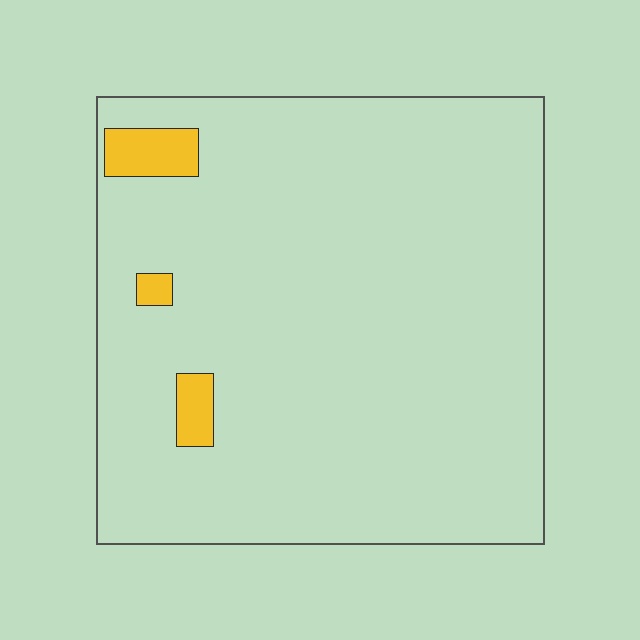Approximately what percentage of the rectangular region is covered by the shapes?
Approximately 5%.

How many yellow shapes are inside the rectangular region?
3.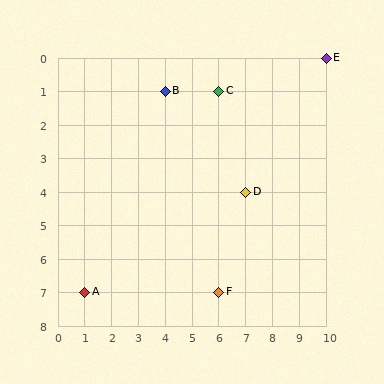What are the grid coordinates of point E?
Point E is at grid coordinates (10, 0).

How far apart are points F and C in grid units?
Points F and C are 6 rows apart.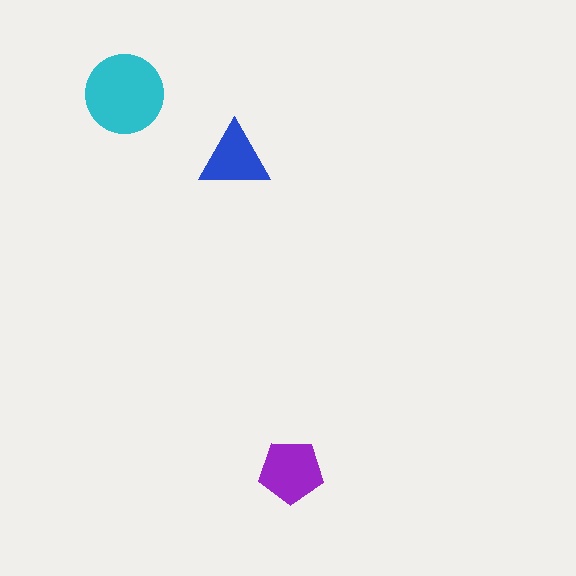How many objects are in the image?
There are 3 objects in the image.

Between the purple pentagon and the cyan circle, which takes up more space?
The cyan circle.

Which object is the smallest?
The blue triangle.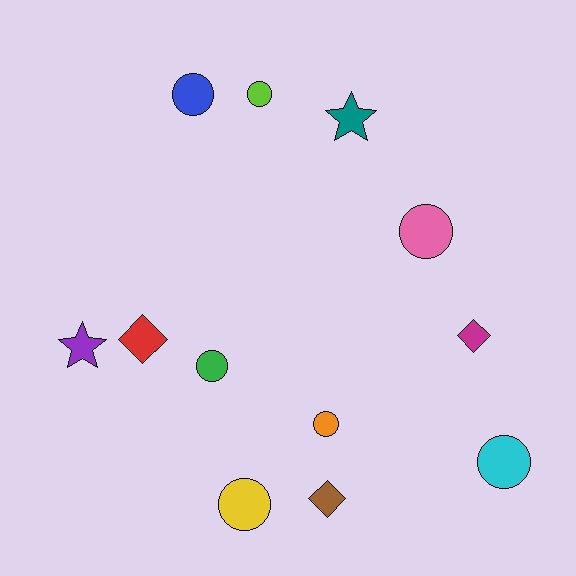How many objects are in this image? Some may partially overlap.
There are 12 objects.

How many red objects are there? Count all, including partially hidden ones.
There is 1 red object.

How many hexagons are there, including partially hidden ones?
There are no hexagons.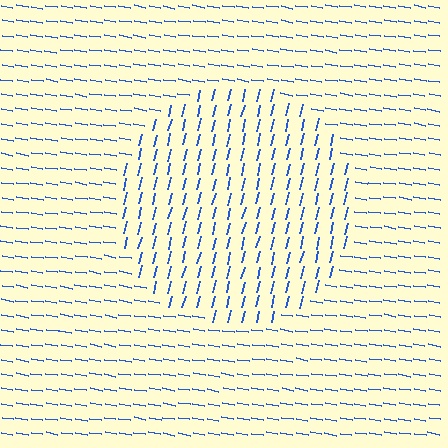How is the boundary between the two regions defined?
The boundary is defined purely by a change in line orientation (approximately 85 degrees difference). All lines are the same color and thickness.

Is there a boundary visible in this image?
Yes, there is a texture boundary formed by a change in line orientation.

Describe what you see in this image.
The image is filled with small blue line segments. A circle region in the image has lines oriented differently from the surrounding lines, creating a visible texture boundary.